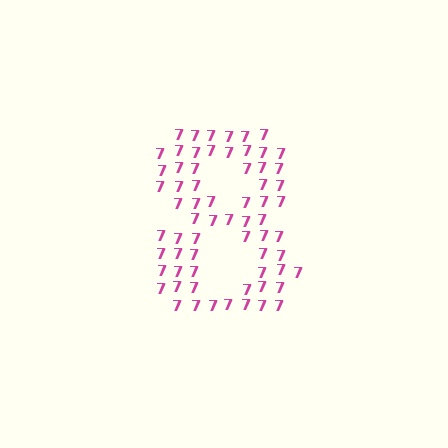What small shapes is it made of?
It is made of small digit 7's.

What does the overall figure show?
The overall figure shows the digit 8.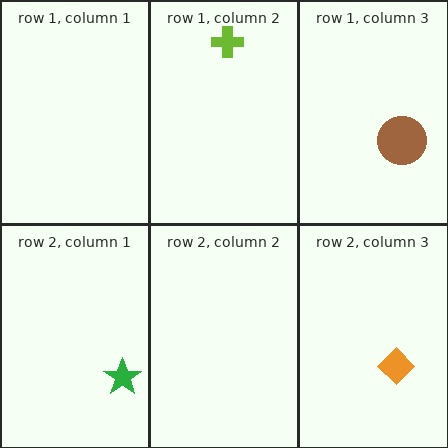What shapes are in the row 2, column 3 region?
The orange diamond.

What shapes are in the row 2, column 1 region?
The green star.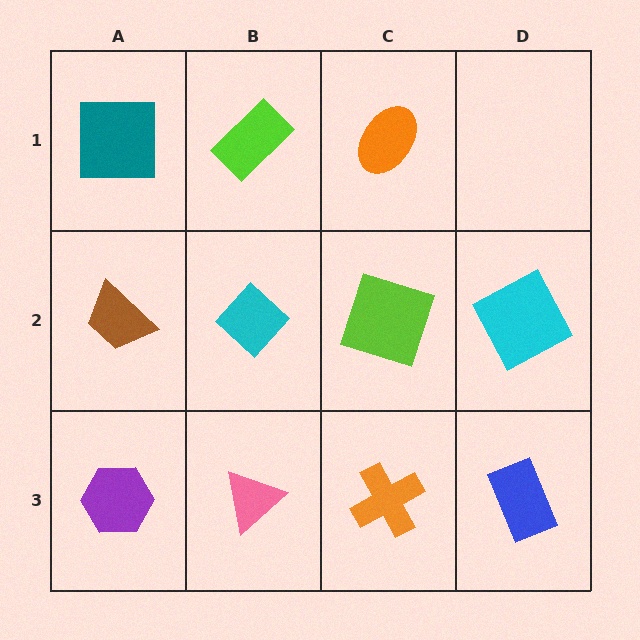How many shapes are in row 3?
4 shapes.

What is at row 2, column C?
A lime square.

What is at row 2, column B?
A cyan diamond.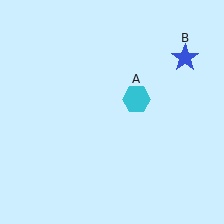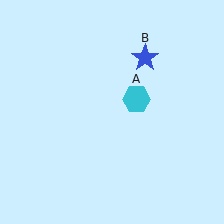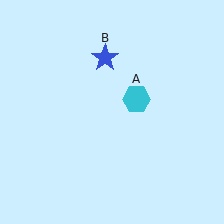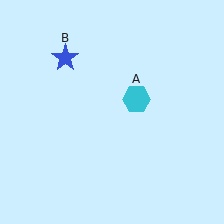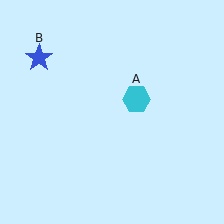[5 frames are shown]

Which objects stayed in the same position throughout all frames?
Cyan hexagon (object A) remained stationary.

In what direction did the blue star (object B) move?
The blue star (object B) moved left.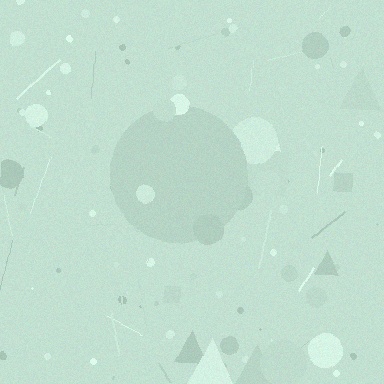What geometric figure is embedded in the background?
A circle is embedded in the background.